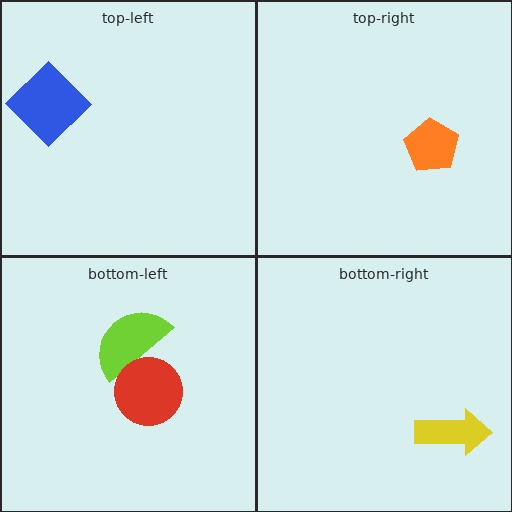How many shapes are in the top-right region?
1.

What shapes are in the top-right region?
The orange pentagon.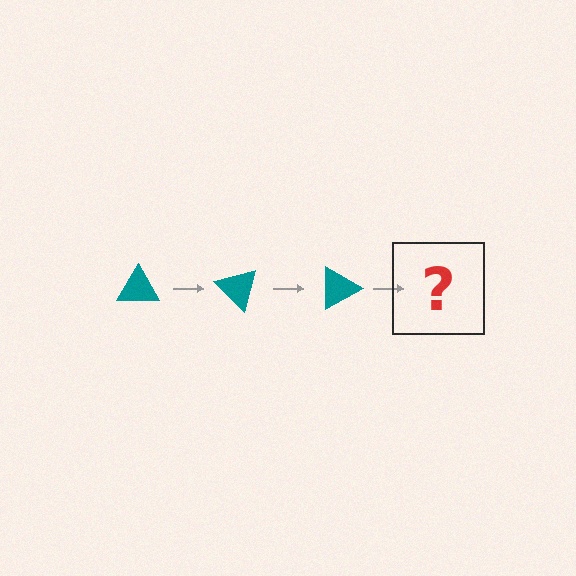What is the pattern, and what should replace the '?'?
The pattern is that the triangle rotates 45 degrees each step. The '?' should be a teal triangle rotated 135 degrees.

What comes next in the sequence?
The next element should be a teal triangle rotated 135 degrees.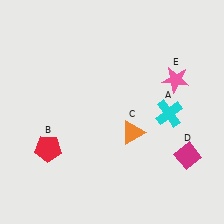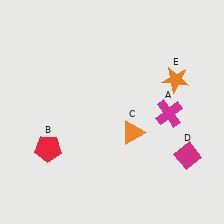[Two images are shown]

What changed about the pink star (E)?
In Image 1, E is pink. In Image 2, it changed to orange.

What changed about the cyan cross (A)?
In Image 1, A is cyan. In Image 2, it changed to magenta.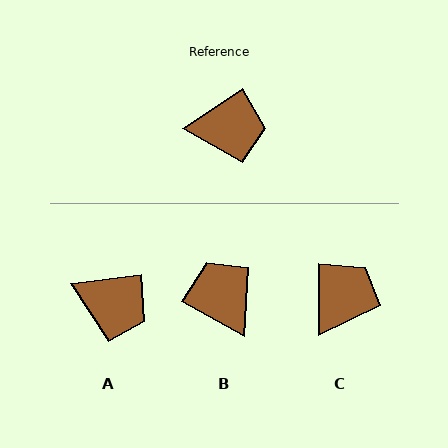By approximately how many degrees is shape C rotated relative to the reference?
Approximately 56 degrees counter-clockwise.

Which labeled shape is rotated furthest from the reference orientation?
B, about 117 degrees away.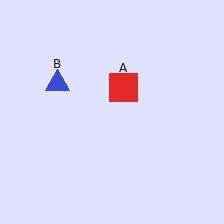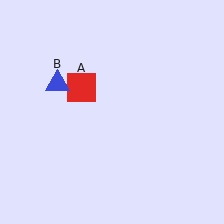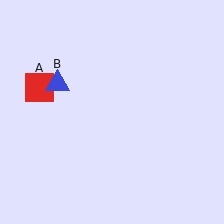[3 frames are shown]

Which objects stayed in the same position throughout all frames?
Blue triangle (object B) remained stationary.